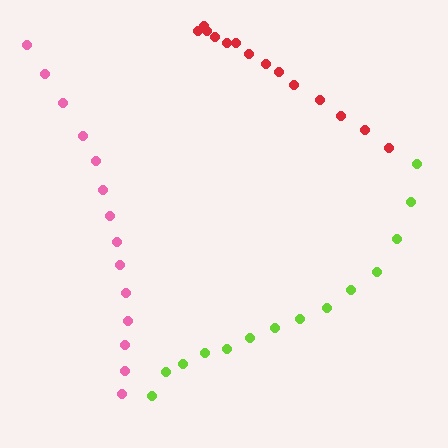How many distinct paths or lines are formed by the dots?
There are 3 distinct paths.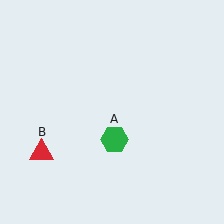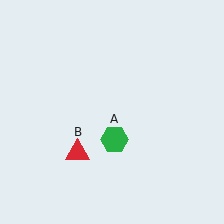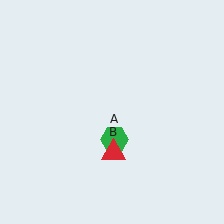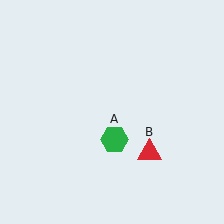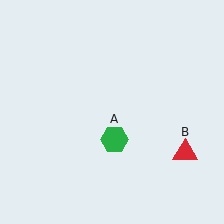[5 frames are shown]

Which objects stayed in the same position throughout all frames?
Green hexagon (object A) remained stationary.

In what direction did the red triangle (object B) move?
The red triangle (object B) moved right.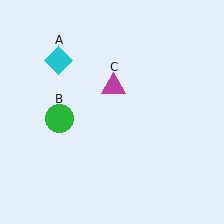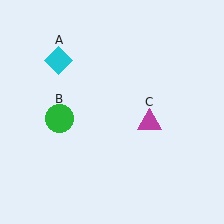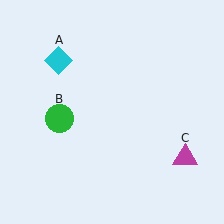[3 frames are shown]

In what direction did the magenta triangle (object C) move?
The magenta triangle (object C) moved down and to the right.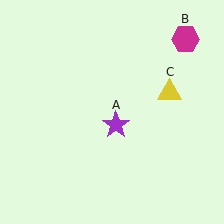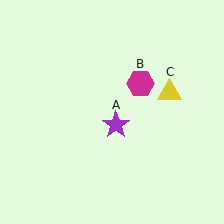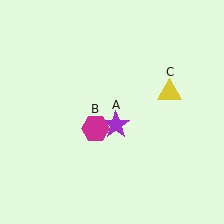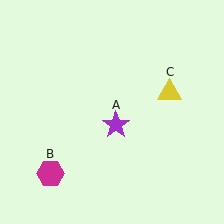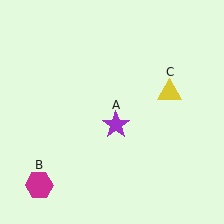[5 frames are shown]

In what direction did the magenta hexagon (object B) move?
The magenta hexagon (object B) moved down and to the left.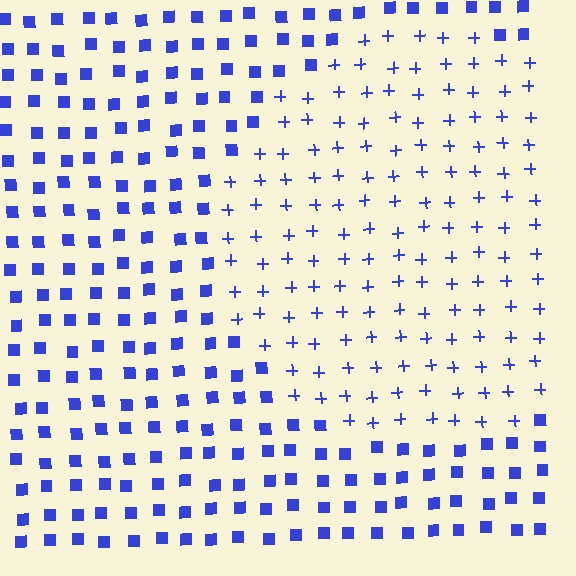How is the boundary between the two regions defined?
The boundary is defined by a change in element shape: plus signs inside vs. squares outside. All elements share the same color and spacing.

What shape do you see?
I see a circle.